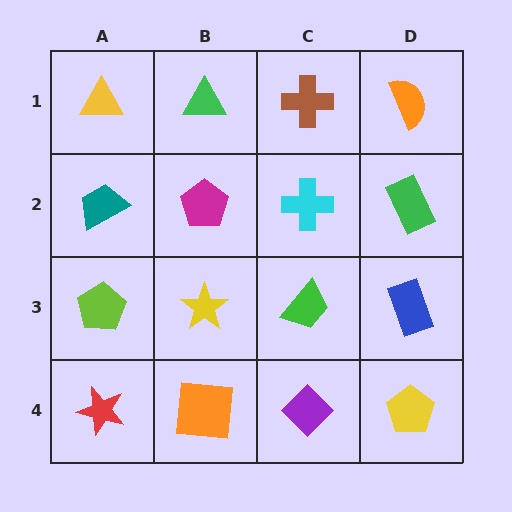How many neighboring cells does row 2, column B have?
4.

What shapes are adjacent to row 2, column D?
An orange semicircle (row 1, column D), a blue rectangle (row 3, column D), a cyan cross (row 2, column C).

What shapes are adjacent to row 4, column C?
A green trapezoid (row 3, column C), an orange square (row 4, column B), a yellow pentagon (row 4, column D).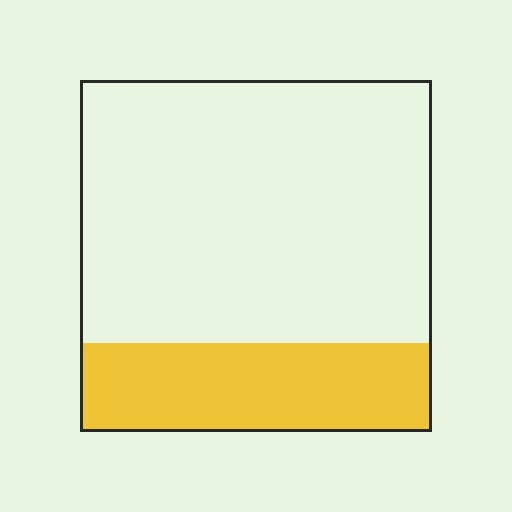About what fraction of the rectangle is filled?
About one quarter (1/4).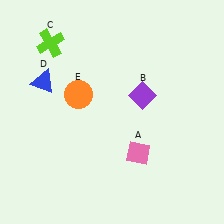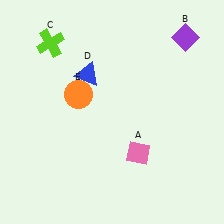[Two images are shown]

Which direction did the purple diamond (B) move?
The purple diamond (B) moved up.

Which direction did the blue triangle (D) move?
The blue triangle (D) moved right.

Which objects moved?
The objects that moved are: the purple diamond (B), the blue triangle (D).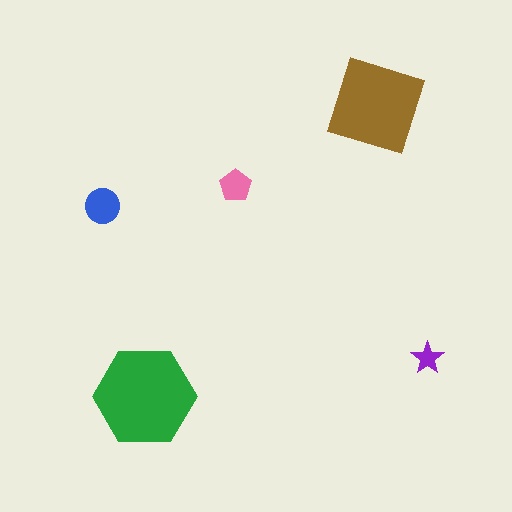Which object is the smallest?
The purple star.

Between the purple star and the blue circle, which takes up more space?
The blue circle.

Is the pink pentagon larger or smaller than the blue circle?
Smaller.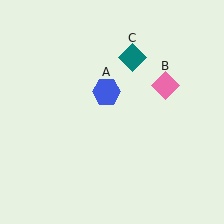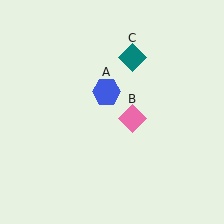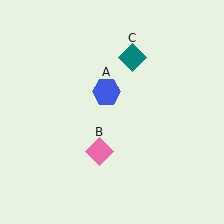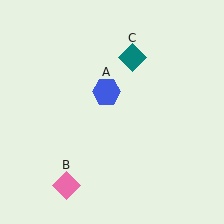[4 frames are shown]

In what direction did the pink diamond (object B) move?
The pink diamond (object B) moved down and to the left.